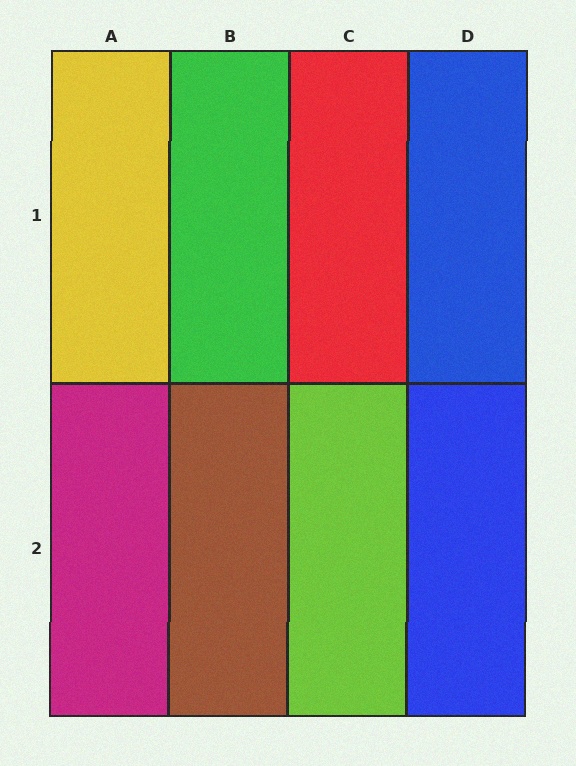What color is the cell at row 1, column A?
Yellow.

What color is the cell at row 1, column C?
Red.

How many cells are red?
1 cell is red.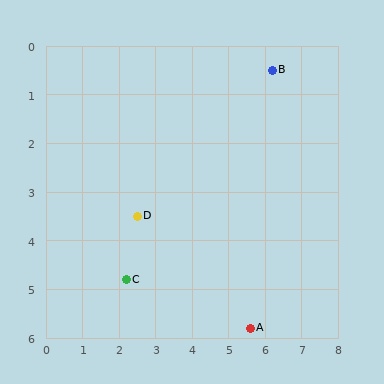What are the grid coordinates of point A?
Point A is at approximately (5.6, 5.8).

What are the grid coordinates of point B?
Point B is at approximately (6.2, 0.5).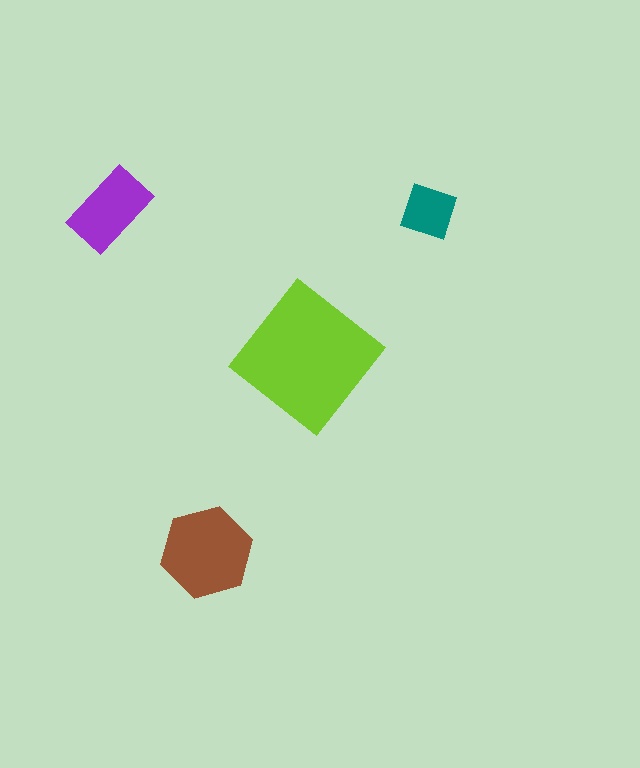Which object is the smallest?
The teal diamond.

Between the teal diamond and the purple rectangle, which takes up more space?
The purple rectangle.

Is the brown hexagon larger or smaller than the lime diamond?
Smaller.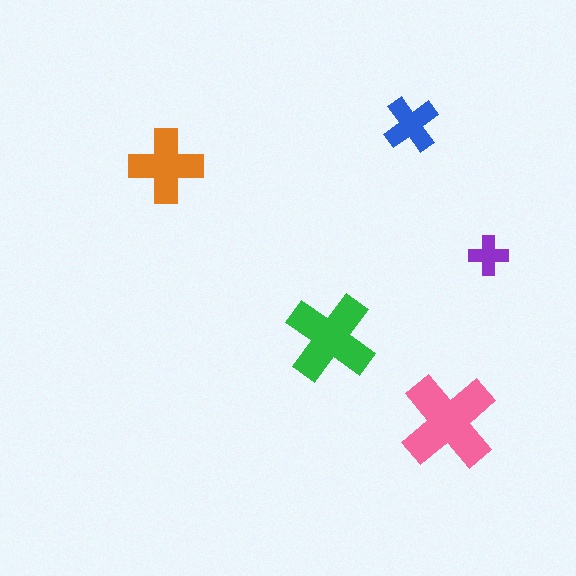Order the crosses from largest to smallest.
the pink one, the green one, the orange one, the blue one, the purple one.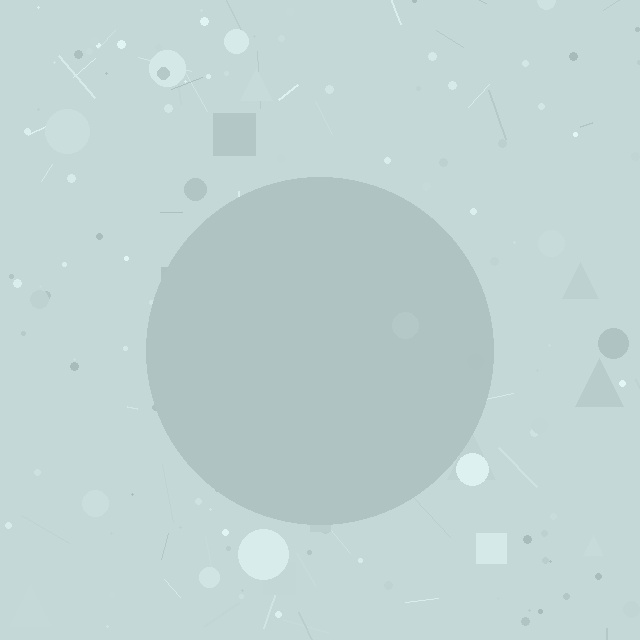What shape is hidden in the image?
A circle is hidden in the image.